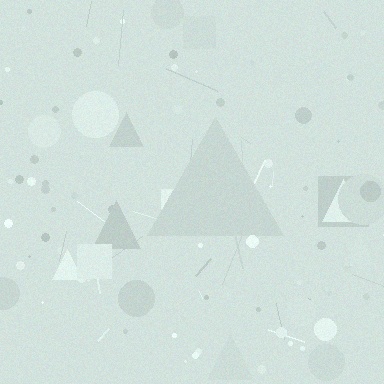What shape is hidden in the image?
A triangle is hidden in the image.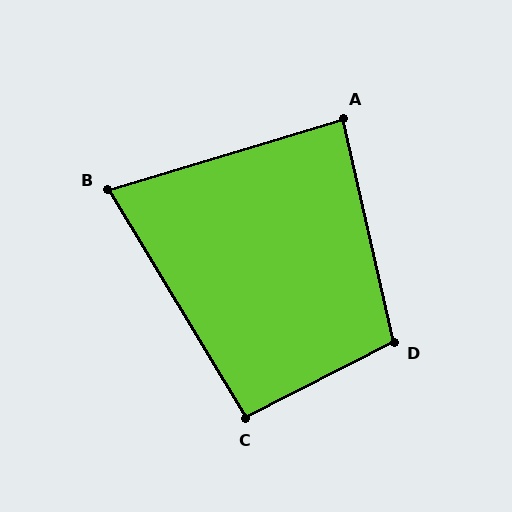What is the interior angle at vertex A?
Approximately 86 degrees (approximately right).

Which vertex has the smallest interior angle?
B, at approximately 76 degrees.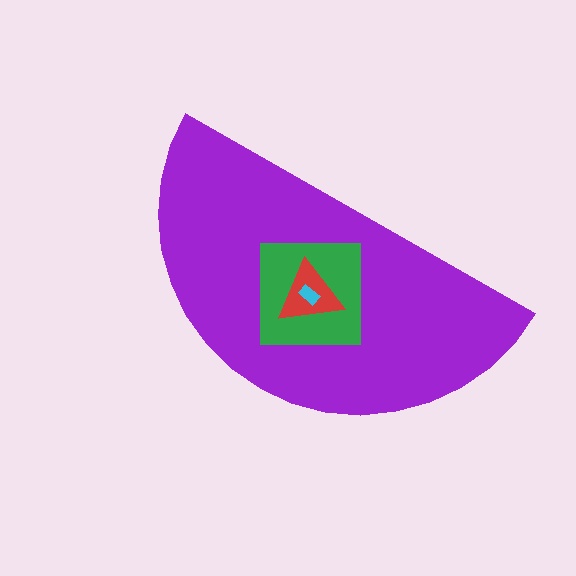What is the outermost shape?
The purple semicircle.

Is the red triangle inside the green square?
Yes.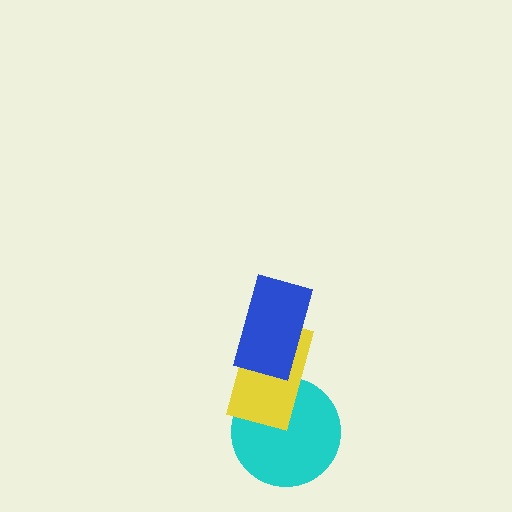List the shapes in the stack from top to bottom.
From top to bottom: the blue rectangle, the yellow rectangle, the cyan circle.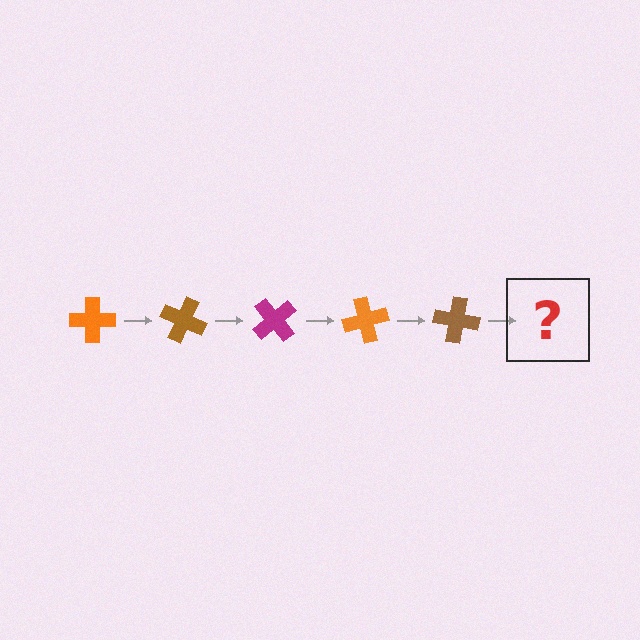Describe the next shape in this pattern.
It should be a magenta cross, rotated 125 degrees from the start.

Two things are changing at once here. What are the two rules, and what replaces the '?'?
The two rules are that it rotates 25 degrees each step and the color cycles through orange, brown, and magenta. The '?' should be a magenta cross, rotated 125 degrees from the start.